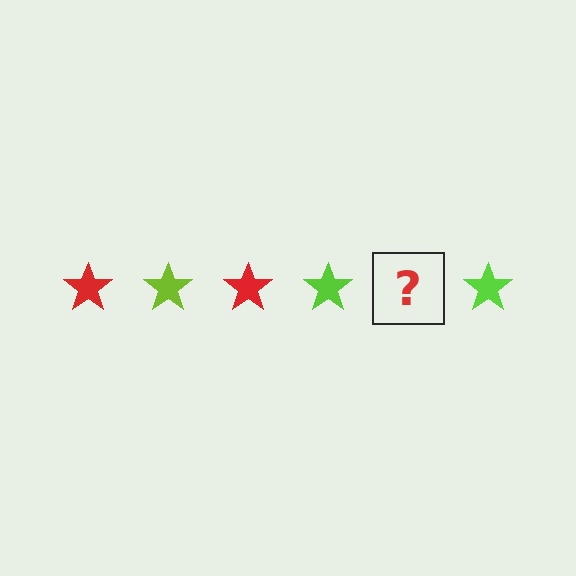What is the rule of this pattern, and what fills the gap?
The rule is that the pattern cycles through red, lime stars. The gap should be filled with a red star.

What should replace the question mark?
The question mark should be replaced with a red star.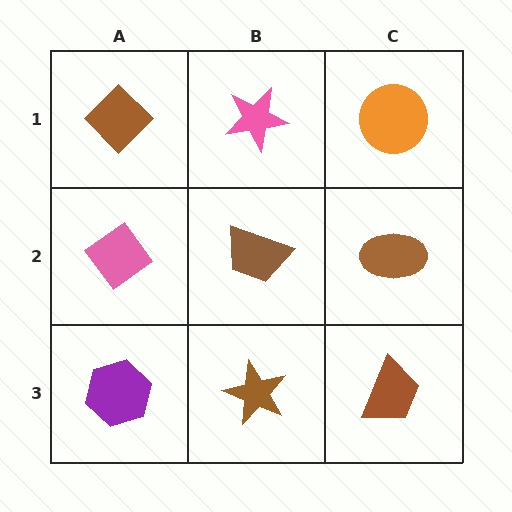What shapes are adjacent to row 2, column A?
A brown diamond (row 1, column A), a purple hexagon (row 3, column A), a brown trapezoid (row 2, column B).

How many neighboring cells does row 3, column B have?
3.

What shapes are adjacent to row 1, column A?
A pink diamond (row 2, column A), a pink star (row 1, column B).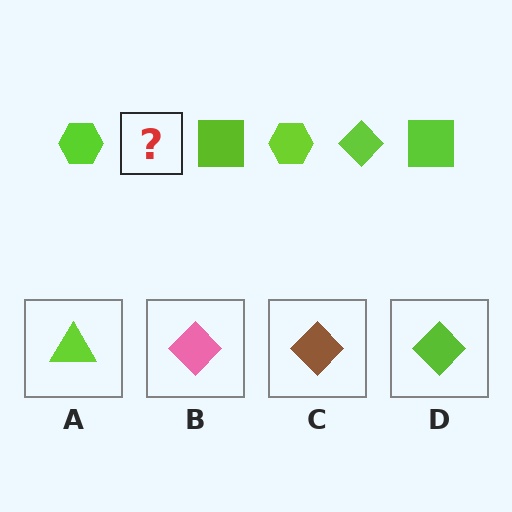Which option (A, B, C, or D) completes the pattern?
D.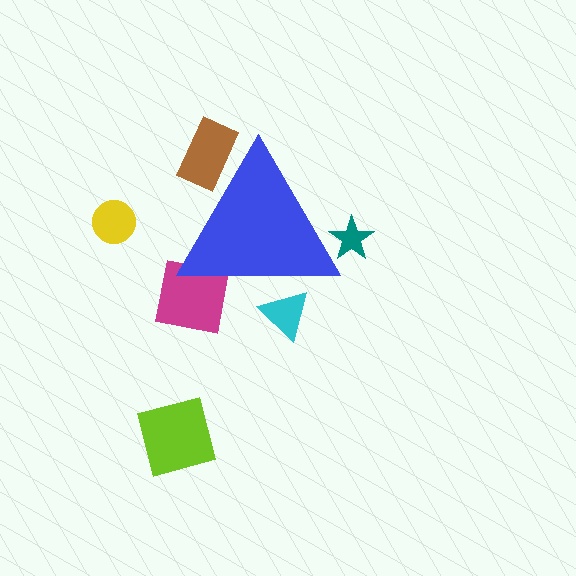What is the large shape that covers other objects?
A blue triangle.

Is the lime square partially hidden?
No, the lime square is fully visible.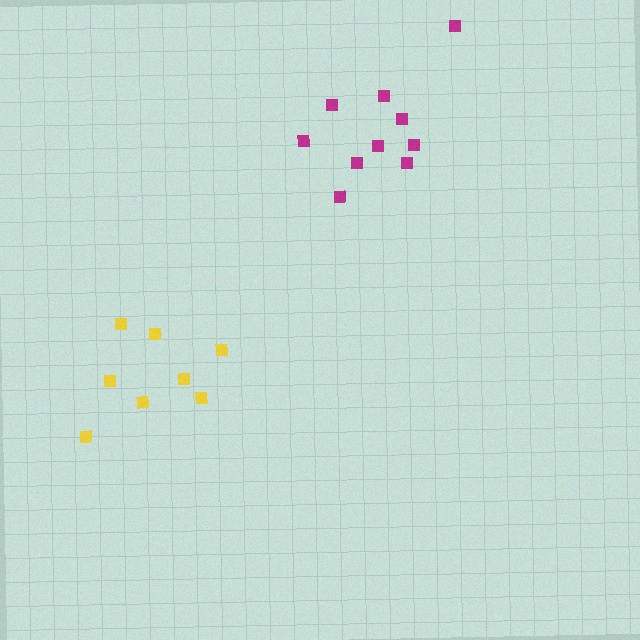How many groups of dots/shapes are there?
There are 2 groups.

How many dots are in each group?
Group 1: 10 dots, Group 2: 8 dots (18 total).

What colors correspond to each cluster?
The clusters are colored: magenta, yellow.